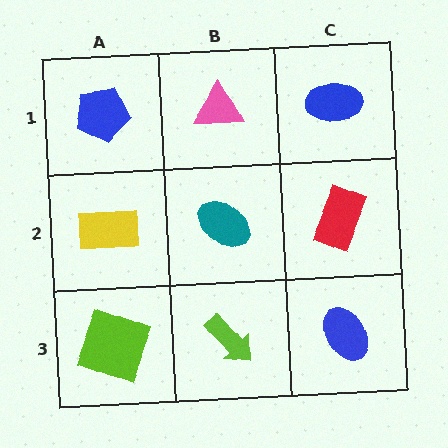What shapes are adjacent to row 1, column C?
A red rectangle (row 2, column C), a pink triangle (row 1, column B).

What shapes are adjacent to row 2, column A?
A blue pentagon (row 1, column A), a lime square (row 3, column A), a teal ellipse (row 2, column B).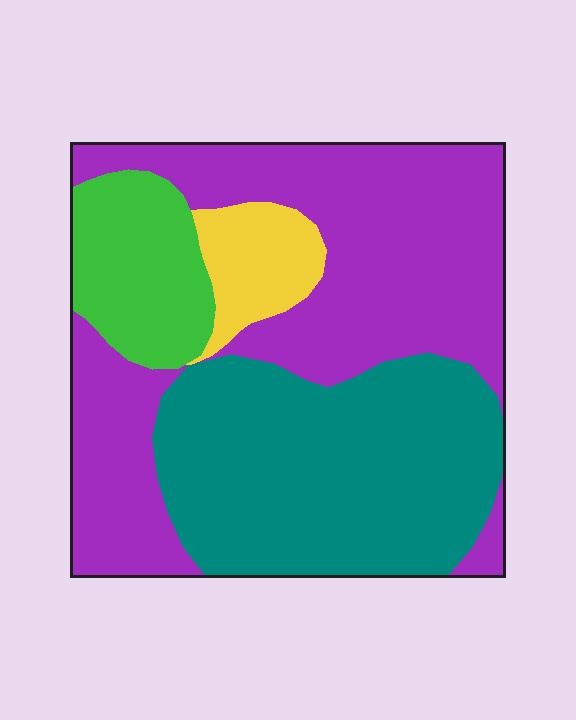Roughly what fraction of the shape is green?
Green takes up about one eighth (1/8) of the shape.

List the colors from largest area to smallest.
From largest to smallest: purple, teal, green, yellow.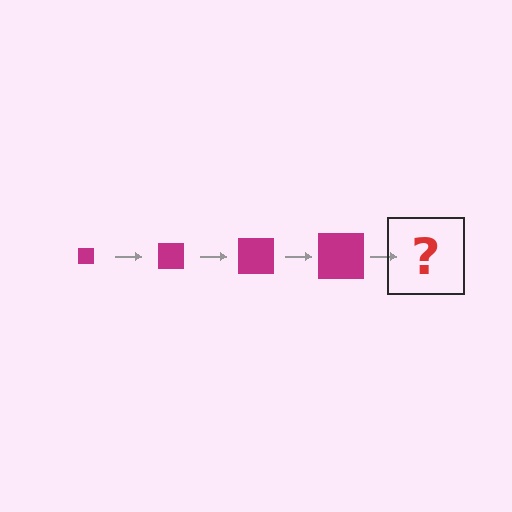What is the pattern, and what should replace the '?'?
The pattern is that the square gets progressively larger each step. The '?' should be a magenta square, larger than the previous one.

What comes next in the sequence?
The next element should be a magenta square, larger than the previous one.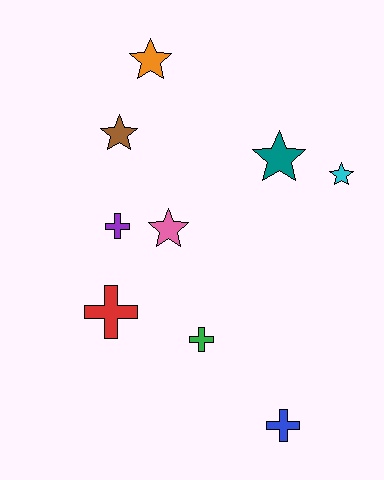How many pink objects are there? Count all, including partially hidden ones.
There is 1 pink object.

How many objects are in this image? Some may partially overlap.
There are 9 objects.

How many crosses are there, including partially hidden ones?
There are 4 crosses.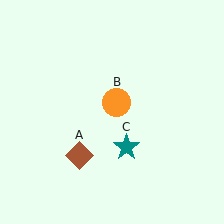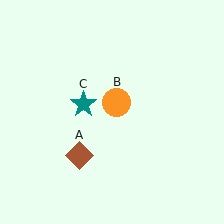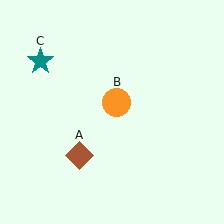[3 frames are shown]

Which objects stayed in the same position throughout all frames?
Brown diamond (object A) and orange circle (object B) remained stationary.